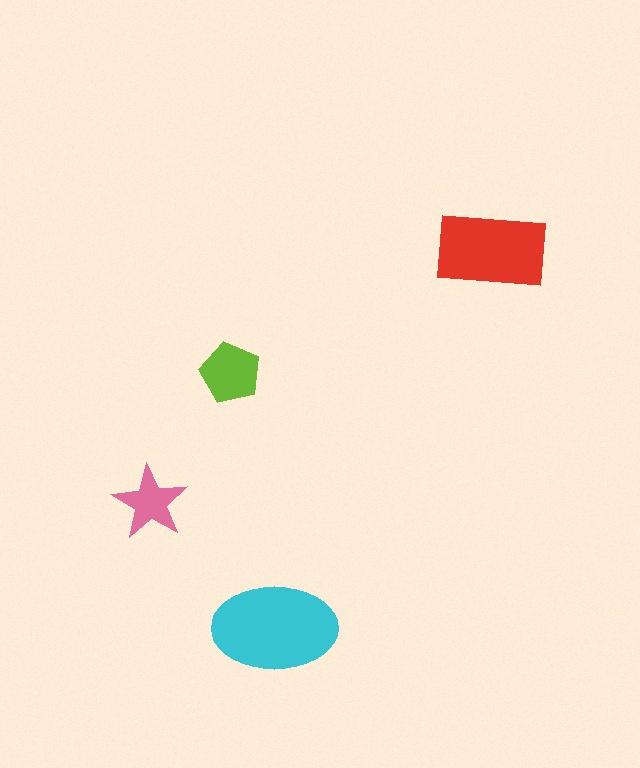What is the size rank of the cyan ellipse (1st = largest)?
1st.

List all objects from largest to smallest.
The cyan ellipse, the red rectangle, the lime pentagon, the pink star.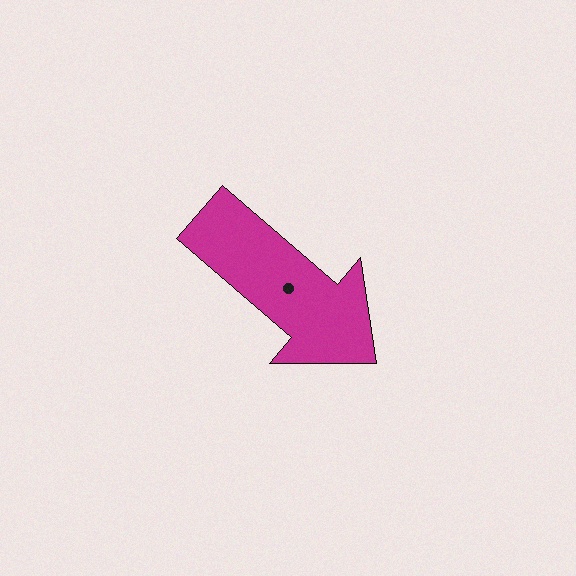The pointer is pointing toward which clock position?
Roughly 4 o'clock.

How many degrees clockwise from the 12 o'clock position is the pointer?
Approximately 131 degrees.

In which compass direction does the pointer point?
Southeast.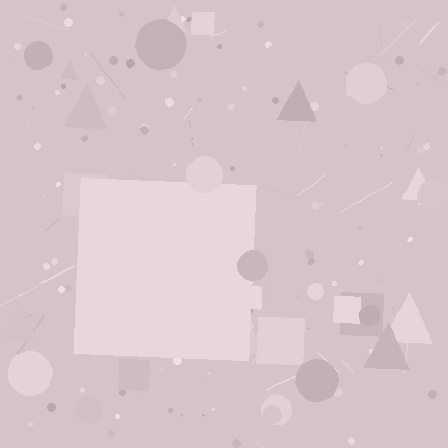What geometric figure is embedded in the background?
A square is embedded in the background.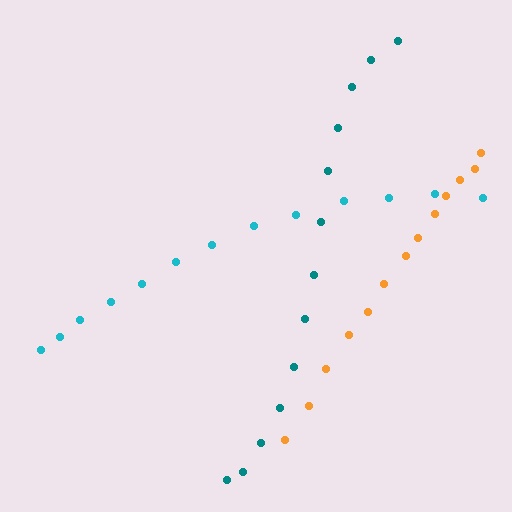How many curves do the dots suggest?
There are 3 distinct paths.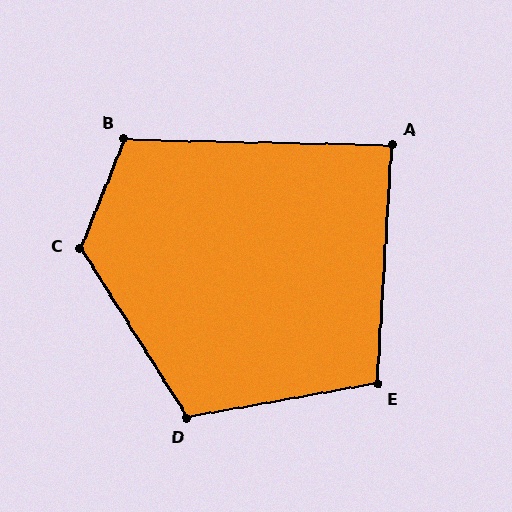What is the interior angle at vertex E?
Approximately 104 degrees (obtuse).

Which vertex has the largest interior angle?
C, at approximately 126 degrees.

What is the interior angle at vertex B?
Approximately 111 degrees (obtuse).